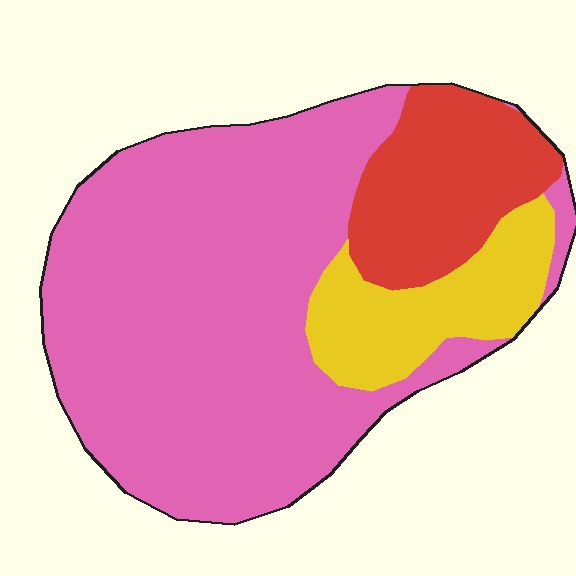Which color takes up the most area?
Pink, at roughly 70%.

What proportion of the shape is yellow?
Yellow takes up less than a sixth of the shape.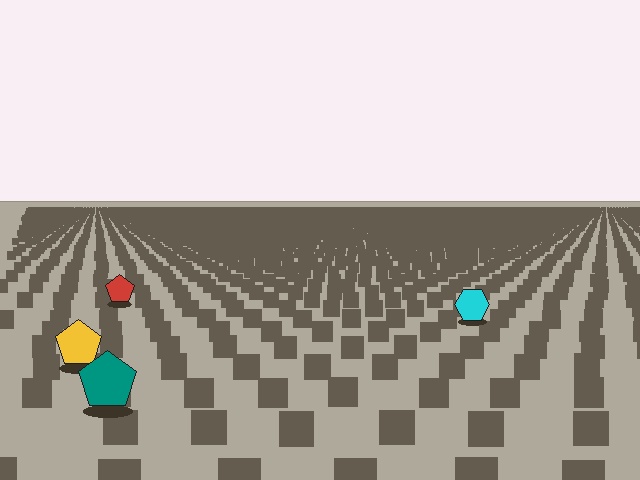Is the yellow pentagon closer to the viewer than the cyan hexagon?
Yes. The yellow pentagon is closer — you can tell from the texture gradient: the ground texture is coarser near it.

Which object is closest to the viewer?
The teal pentagon is closest. The texture marks near it are larger and more spread out.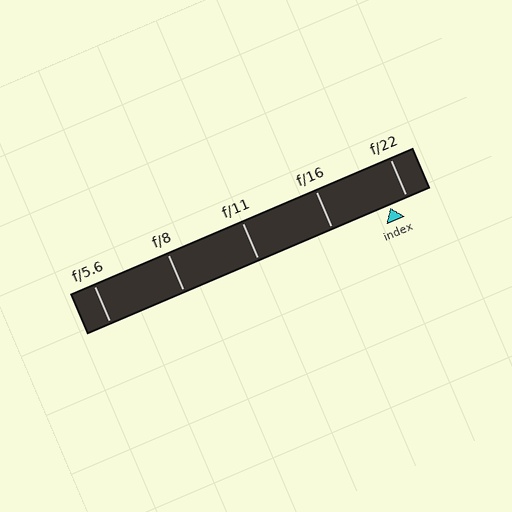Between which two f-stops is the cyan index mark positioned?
The index mark is between f/16 and f/22.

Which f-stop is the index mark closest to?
The index mark is closest to f/22.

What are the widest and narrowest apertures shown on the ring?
The widest aperture shown is f/5.6 and the narrowest is f/22.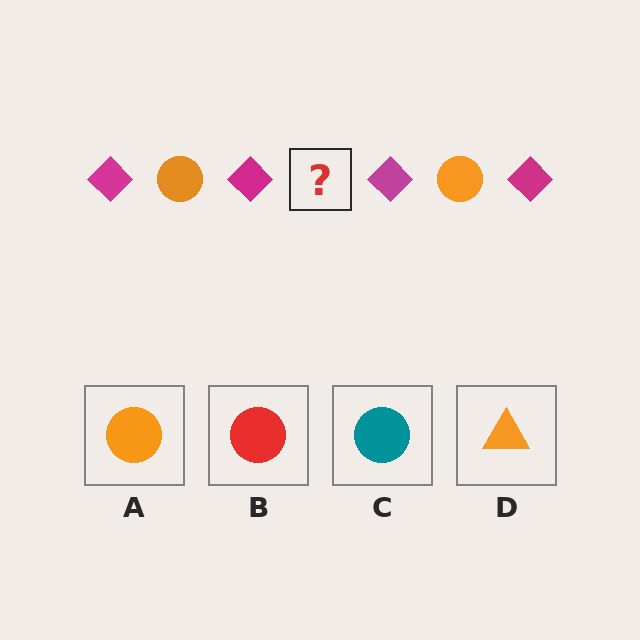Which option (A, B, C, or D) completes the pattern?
A.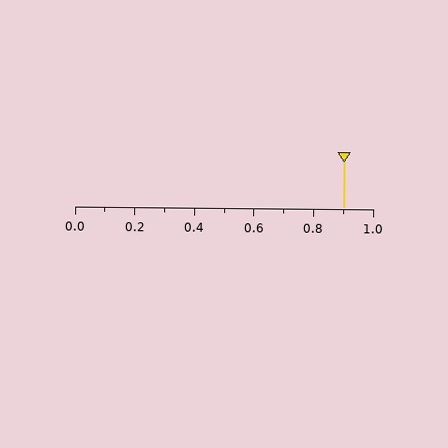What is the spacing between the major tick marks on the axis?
The major ticks are spaced 0.2 apart.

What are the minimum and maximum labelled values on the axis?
The axis runs from 0.0 to 1.0.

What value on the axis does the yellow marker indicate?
The marker indicates approximately 0.9.